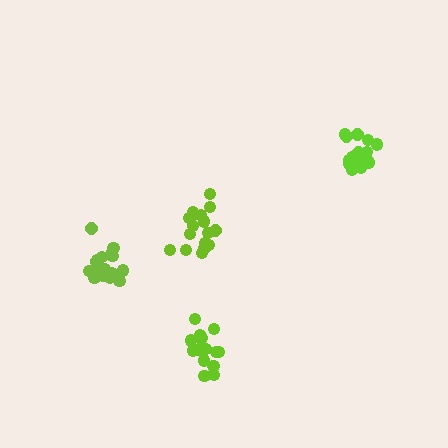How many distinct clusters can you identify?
There are 4 distinct clusters.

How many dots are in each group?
Group 1: 19 dots, Group 2: 17 dots, Group 3: 16 dots, Group 4: 17 dots (69 total).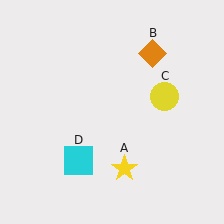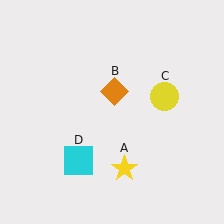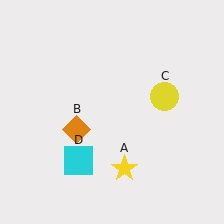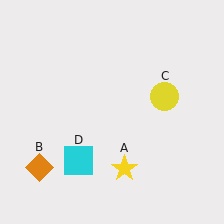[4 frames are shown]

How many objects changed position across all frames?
1 object changed position: orange diamond (object B).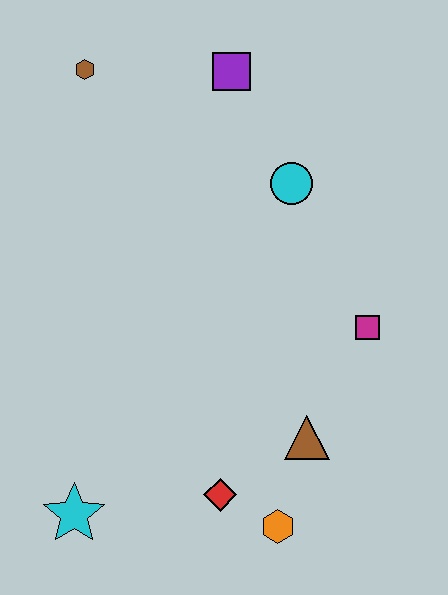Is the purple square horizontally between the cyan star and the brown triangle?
Yes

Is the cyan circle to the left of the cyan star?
No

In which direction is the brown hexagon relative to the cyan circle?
The brown hexagon is to the left of the cyan circle.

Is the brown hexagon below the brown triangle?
No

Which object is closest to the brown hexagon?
The purple square is closest to the brown hexagon.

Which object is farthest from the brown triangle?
The brown hexagon is farthest from the brown triangle.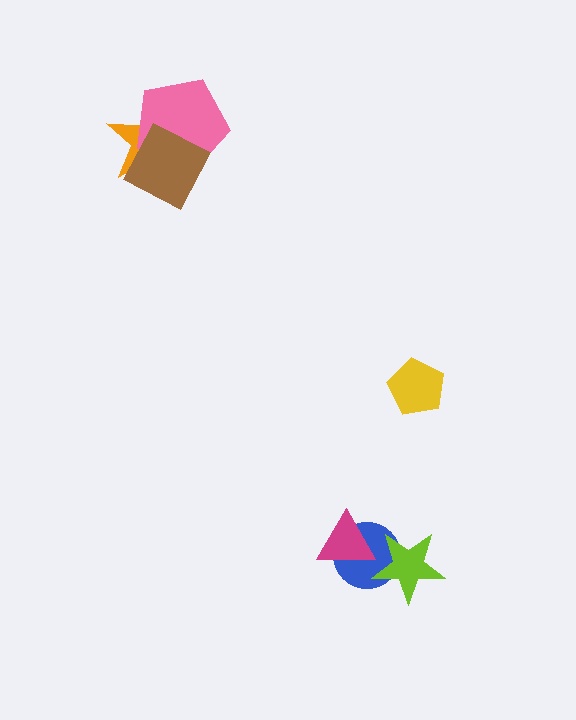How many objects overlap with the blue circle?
2 objects overlap with the blue circle.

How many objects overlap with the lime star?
1 object overlaps with the lime star.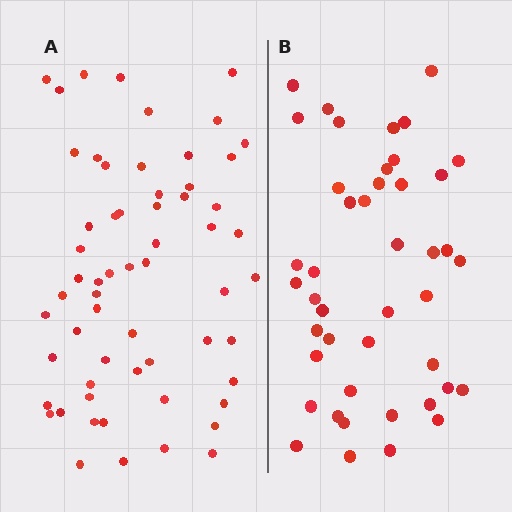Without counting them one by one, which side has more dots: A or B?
Region A (the left region) has more dots.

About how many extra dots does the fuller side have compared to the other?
Region A has approximately 15 more dots than region B.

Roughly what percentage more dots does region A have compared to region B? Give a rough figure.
About 35% more.